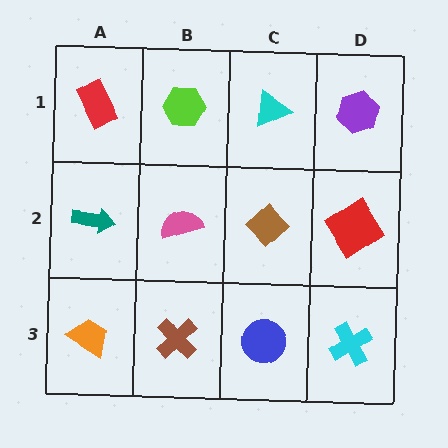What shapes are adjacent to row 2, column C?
A cyan triangle (row 1, column C), a blue circle (row 3, column C), a pink semicircle (row 2, column B), a red diamond (row 2, column D).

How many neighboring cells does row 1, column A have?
2.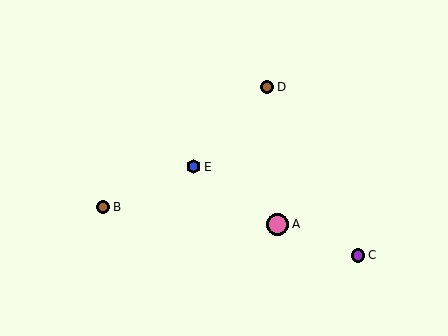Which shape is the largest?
The pink circle (labeled A) is the largest.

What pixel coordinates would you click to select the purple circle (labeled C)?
Click at (358, 255) to select the purple circle C.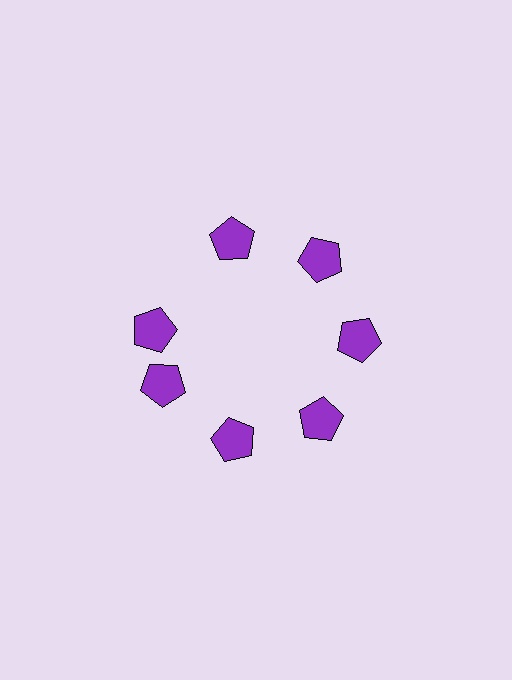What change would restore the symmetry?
The symmetry would be restored by rotating it back into even spacing with its neighbors so that all 7 pentagons sit at equal angles and equal distance from the center.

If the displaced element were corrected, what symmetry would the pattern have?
It would have 7-fold rotational symmetry — the pattern would map onto itself every 51 degrees.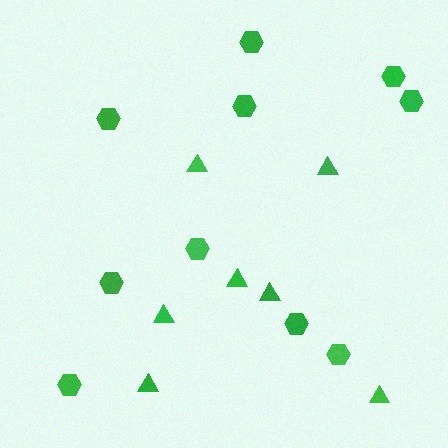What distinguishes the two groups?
There are 2 groups: one group of triangles (7) and one group of hexagons (10).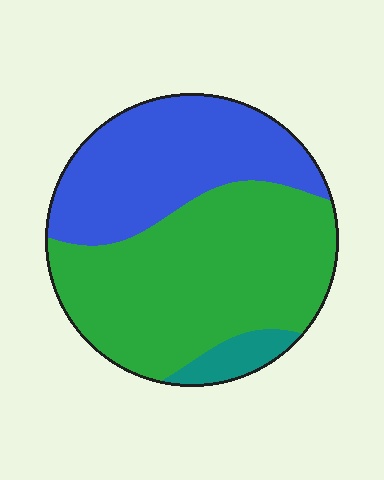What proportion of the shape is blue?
Blue takes up between a third and a half of the shape.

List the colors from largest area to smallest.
From largest to smallest: green, blue, teal.